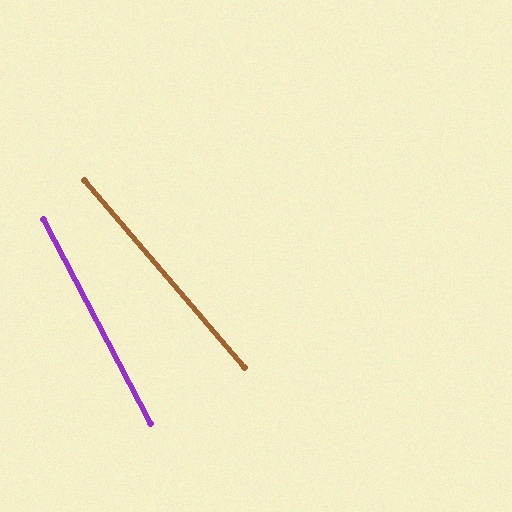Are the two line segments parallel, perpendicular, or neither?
Neither parallel nor perpendicular — they differ by about 13°.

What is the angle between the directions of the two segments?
Approximately 13 degrees.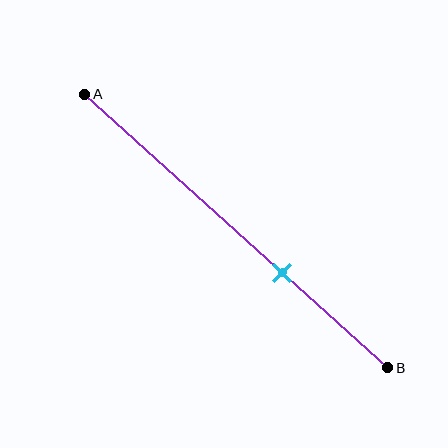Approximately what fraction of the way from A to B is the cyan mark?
The cyan mark is approximately 65% of the way from A to B.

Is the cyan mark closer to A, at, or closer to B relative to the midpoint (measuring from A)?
The cyan mark is closer to point B than the midpoint of segment AB.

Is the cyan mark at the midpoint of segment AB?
No, the mark is at about 65% from A, not at the 50% midpoint.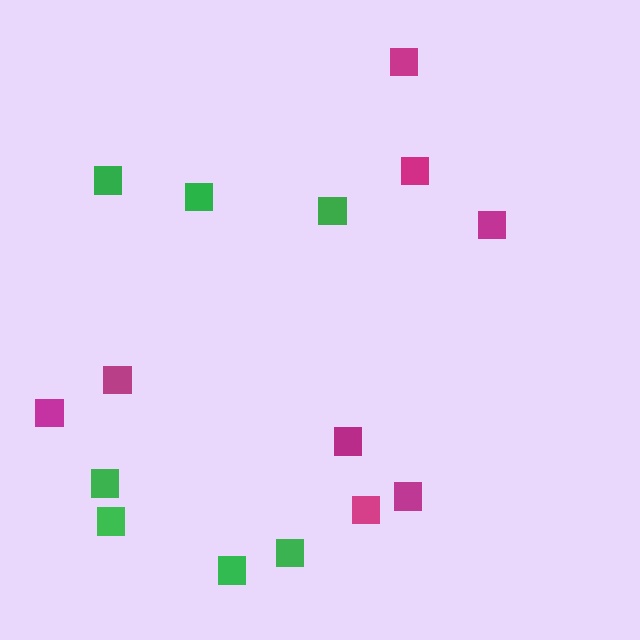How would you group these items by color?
There are 2 groups: one group of magenta squares (8) and one group of green squares (7).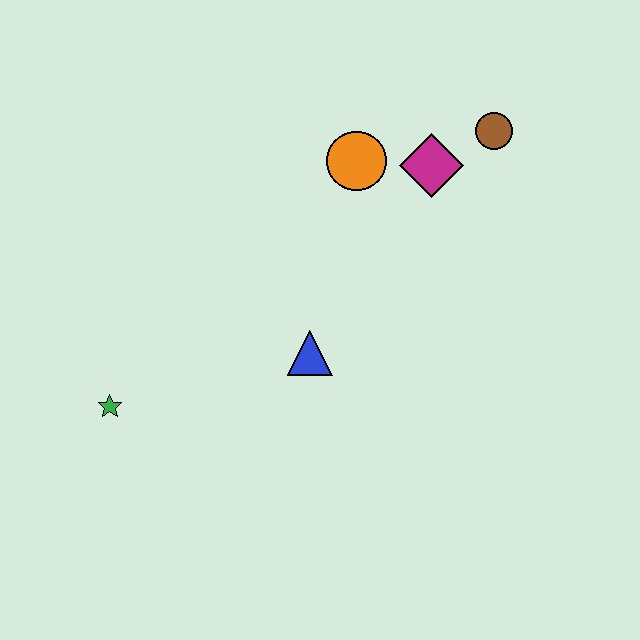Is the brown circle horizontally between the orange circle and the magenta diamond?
No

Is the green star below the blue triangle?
Yes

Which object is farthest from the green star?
The brown circle is farthest from the green star.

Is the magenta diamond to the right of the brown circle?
No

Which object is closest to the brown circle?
The magenta diamond is closest to the brown circle.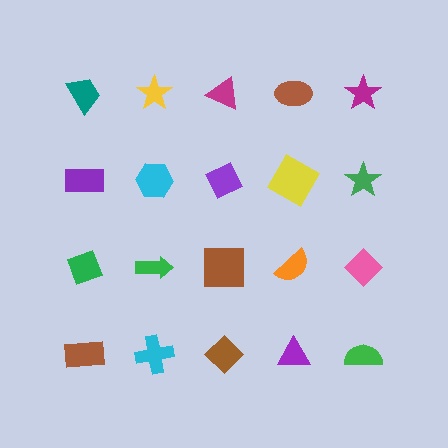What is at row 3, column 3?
A brown square.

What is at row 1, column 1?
A teal trapezoid.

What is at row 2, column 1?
A purple rectangle.